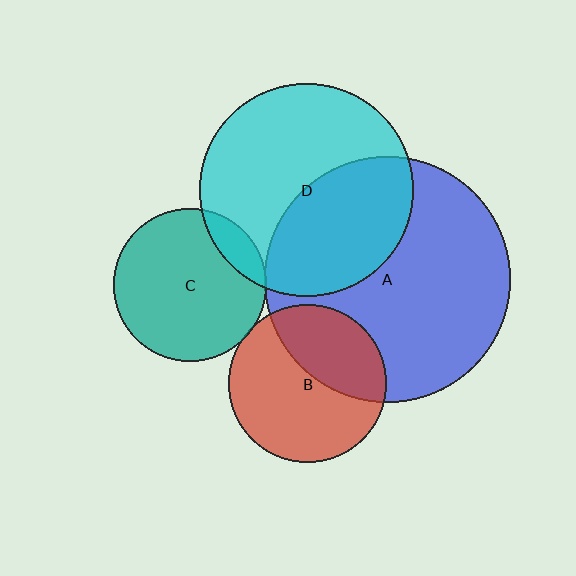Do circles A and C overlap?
Yes.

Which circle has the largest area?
Circle A (blue).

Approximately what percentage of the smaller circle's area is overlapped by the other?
Approximately 5%.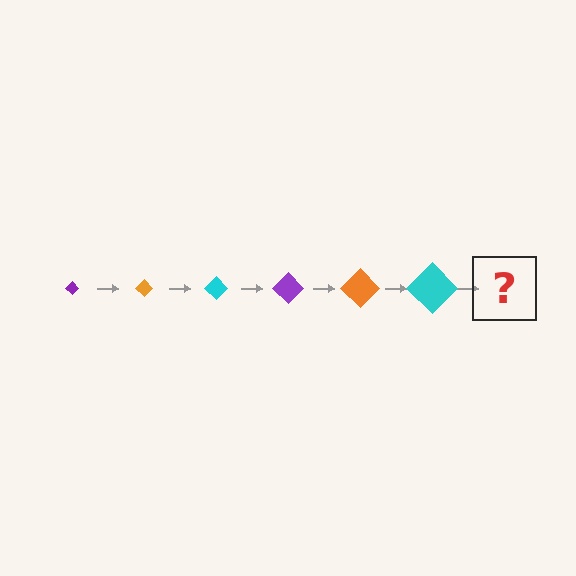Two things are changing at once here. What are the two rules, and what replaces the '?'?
The two rules are that the diamond grows larger each step and the color cycles through purple, orange, and cyan. The '?' should be a purple diamond, larger than the previous one.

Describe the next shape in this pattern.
It should be a purple diamond, larger than the previous one.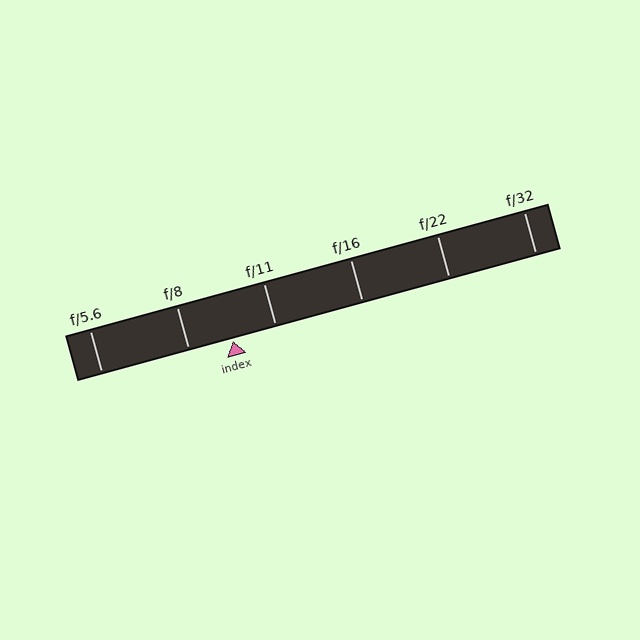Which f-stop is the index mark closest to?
The index mark is closest to f/11.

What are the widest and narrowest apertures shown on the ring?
The widest aperture shown is f/5.6 and the narrowest is f/32.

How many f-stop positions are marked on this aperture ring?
There are 6 f-stop positions marked.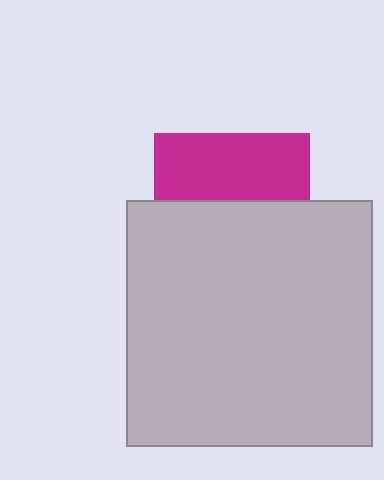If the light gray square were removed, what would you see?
You would see the complete magenta square.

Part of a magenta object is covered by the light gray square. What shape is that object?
It is a square.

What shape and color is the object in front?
The object in front is a light gray square.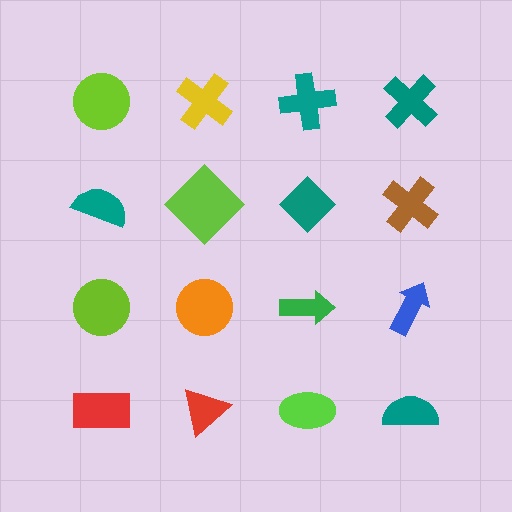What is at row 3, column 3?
A green arrow.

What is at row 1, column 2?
A yellow cross.